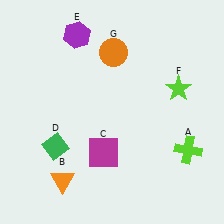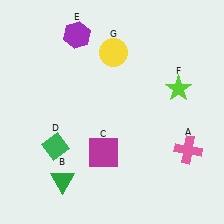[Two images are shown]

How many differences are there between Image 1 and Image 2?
There are 3 differences between the two images.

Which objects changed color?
A changed from lime to pink. B changed from orange to green. G changed from orange to yellow.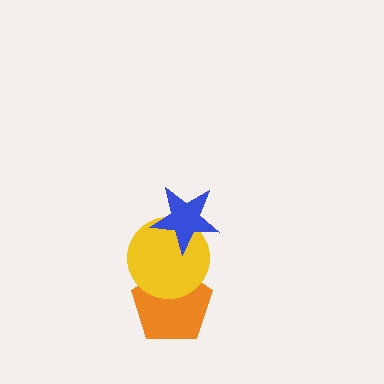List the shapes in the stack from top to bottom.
From top to bottom: the blue star, the yellow circle, the orange pentagon.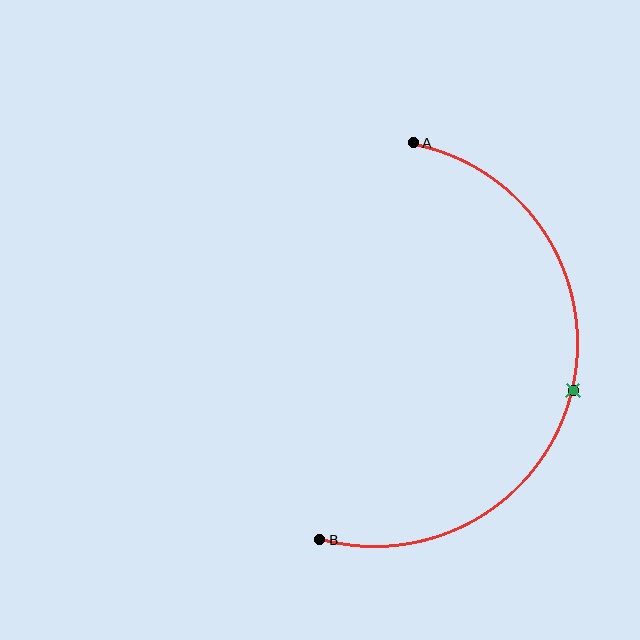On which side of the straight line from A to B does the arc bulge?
The arc bulges to the right of the straight line connecting A and B.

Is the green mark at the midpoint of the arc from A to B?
Yes. The green mark lies on the arc at equal arc-length from both A and B — it is the arc midpoint.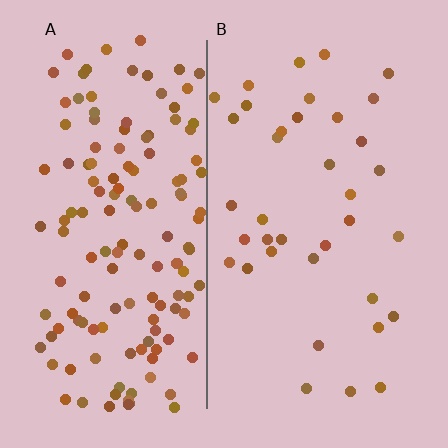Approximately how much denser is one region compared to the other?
Approximately 3.9× — region A over region B.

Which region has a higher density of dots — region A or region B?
A (the left).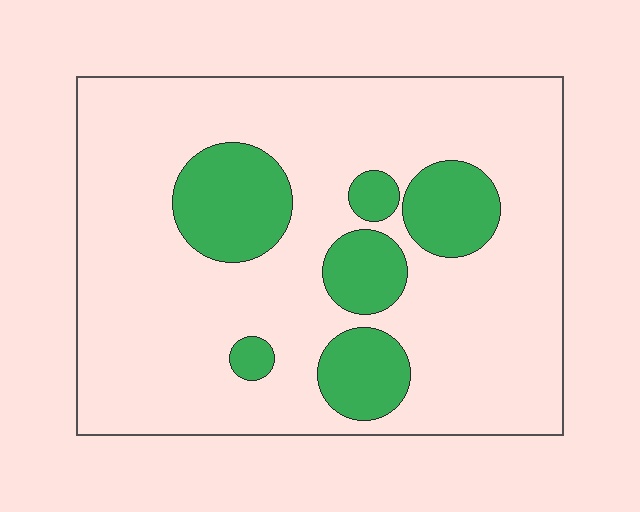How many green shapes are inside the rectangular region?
6.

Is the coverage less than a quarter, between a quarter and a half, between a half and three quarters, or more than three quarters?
Less than a quarter.